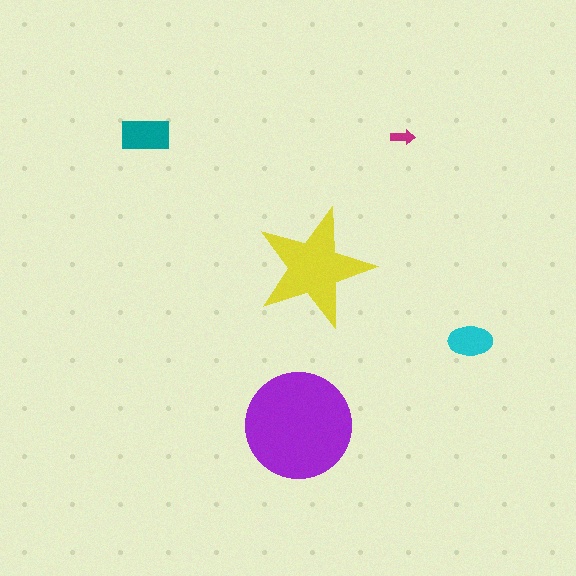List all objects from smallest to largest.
The magenta arrow, the cyan ellipse, the teal rectangle, the yellow star, the purple circle.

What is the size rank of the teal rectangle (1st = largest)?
3rd.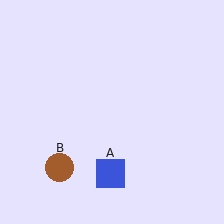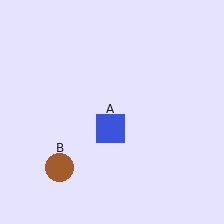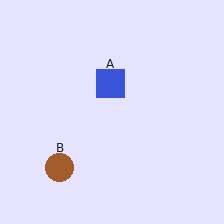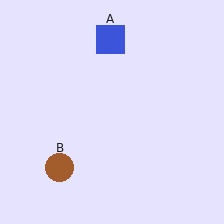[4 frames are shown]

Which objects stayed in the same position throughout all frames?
Brown circle (object B) remained stationary.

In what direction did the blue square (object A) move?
The blue square (object A) moved up.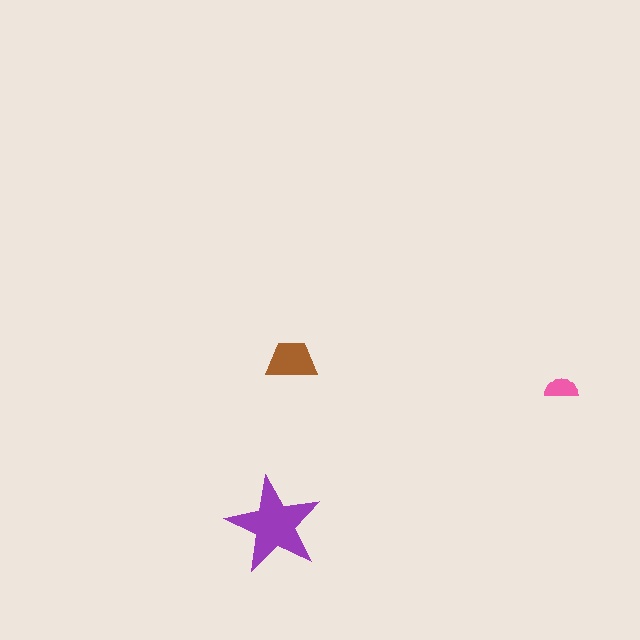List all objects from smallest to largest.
The pink semicircle, the brown trapezoid, the purple star.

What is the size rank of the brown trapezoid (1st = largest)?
2nd.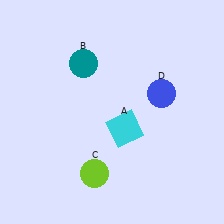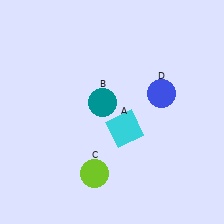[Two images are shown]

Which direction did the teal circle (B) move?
The teal circle (B) moved down.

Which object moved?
The teal circle (B) moved down.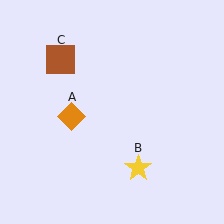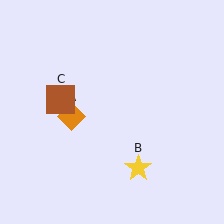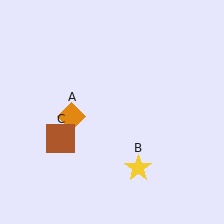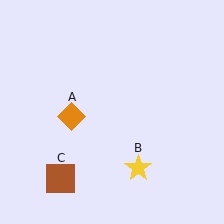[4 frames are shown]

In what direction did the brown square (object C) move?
The brown square (object C) moved down.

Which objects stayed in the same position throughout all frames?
Orange diamond (object A) and yellow star (object B) remained stationary.